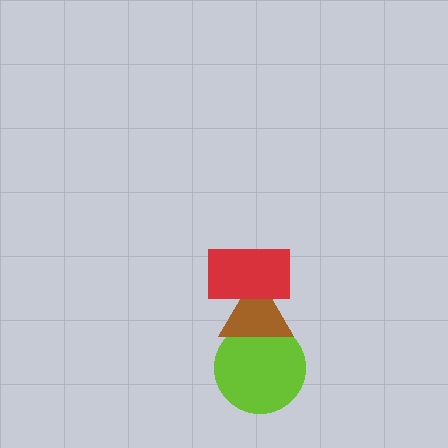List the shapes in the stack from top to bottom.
From top to bottom: the red rectangle, the brown triangle, the lime circle.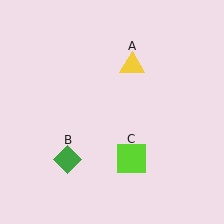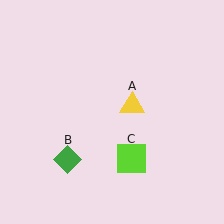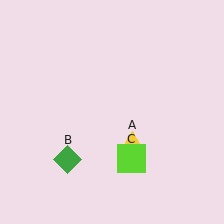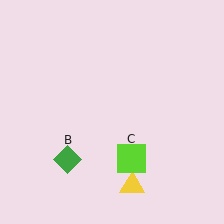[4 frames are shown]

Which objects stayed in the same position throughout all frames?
Green diamond (object B) and lime square (object C) remained stationary.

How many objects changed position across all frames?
1 object changed position: yellow triangle (object A).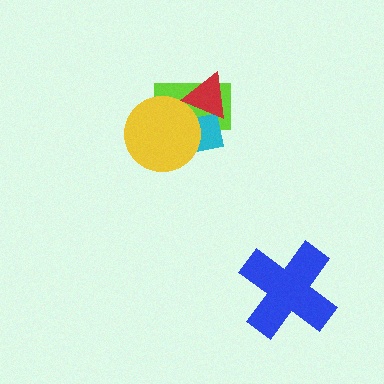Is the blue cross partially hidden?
No, no other shape covers it.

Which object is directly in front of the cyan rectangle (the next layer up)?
The yellow circle is directly in front of the cyan rectangle.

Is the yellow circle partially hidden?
Yes, it is partially covered by another shape.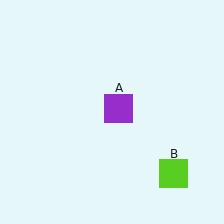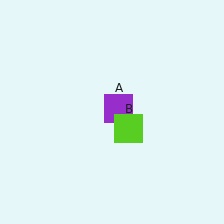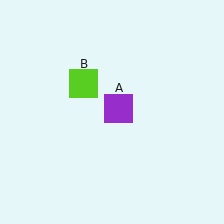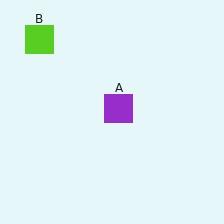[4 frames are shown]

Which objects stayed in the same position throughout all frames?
Purple square (object A) remained stationary.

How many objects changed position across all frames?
1 object changed position: lime square (object B).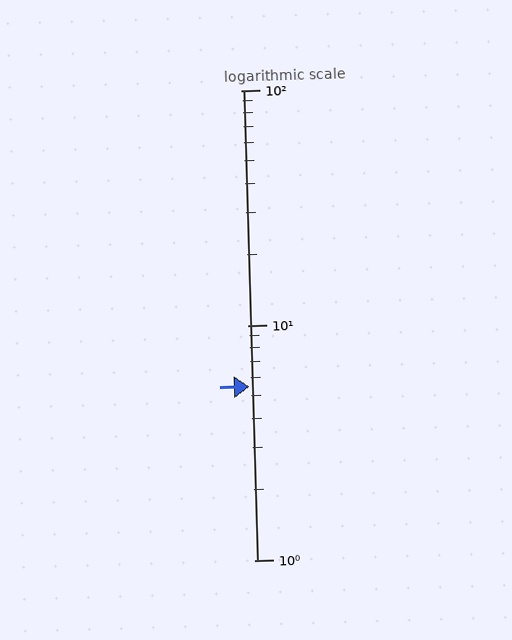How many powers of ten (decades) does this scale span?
The scale spans 2 decades, from 1 to 100.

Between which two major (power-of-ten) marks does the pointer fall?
The pointer is between 1 and 10.